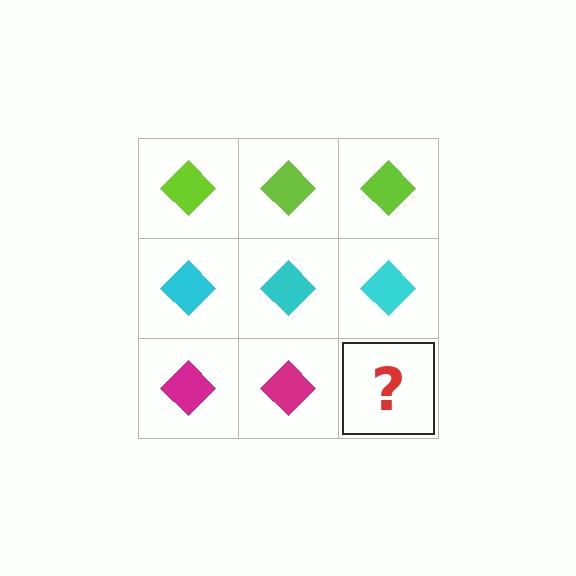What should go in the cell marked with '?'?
The missing cell should contain a magenta diamond.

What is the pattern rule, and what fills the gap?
The rule is that each row has a consistent color. The gap should be filled with a magenta diamond.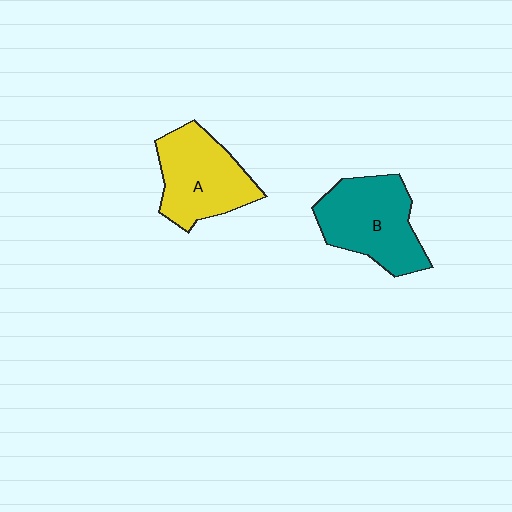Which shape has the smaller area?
Shape A (yellow).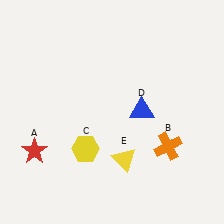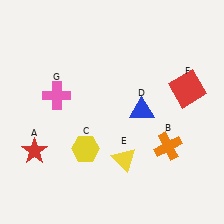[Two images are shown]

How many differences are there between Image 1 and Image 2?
There are 2 differences between the two images.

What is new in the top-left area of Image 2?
A pink cross (G) was added in the top-left area of Image 2.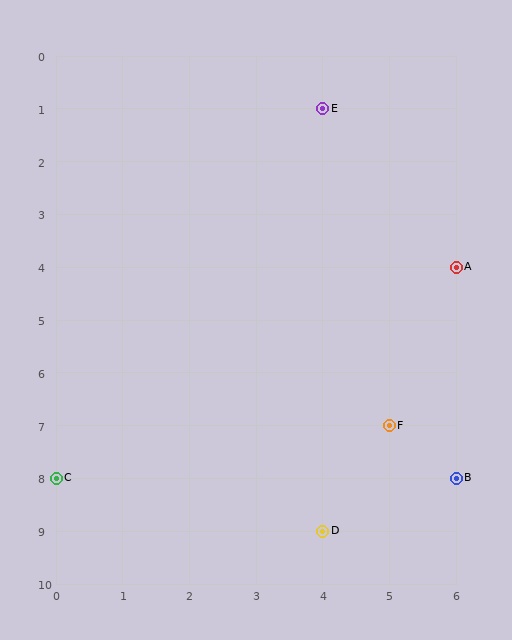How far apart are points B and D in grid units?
Points B and D are 2 columns and 1 row apart (about 2.2 grid units diagonally).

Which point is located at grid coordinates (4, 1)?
Point E is at (4, 1).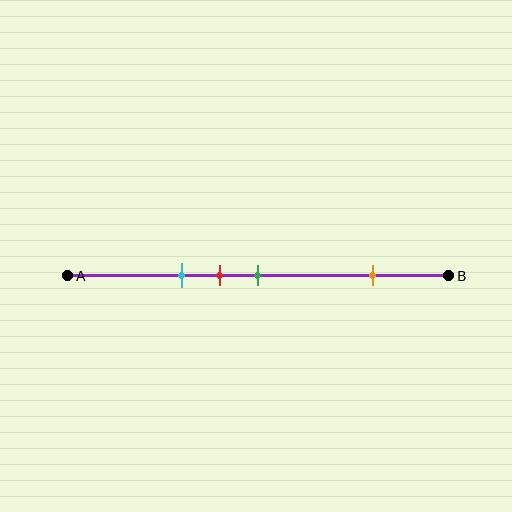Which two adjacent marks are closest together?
The red and green marks are the closest adjacent pair.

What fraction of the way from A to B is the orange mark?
The orange mark is approximately 80% (0.8) of the way from A to B.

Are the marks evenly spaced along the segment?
No, the marks are not evenly spaced.